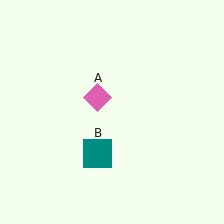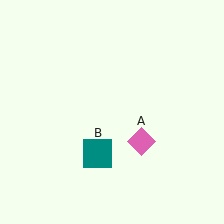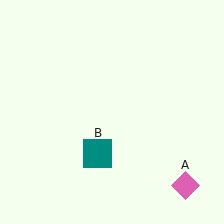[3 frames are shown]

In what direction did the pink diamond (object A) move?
The pink diamond (object A) moved down and to the right.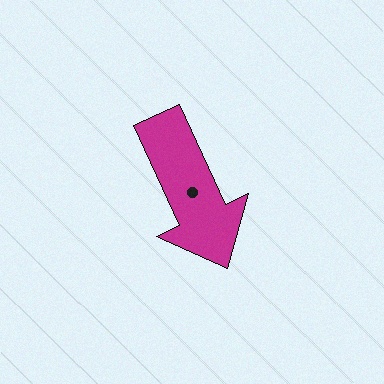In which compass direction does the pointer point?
Southeast.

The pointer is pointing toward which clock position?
Roughly 5 o'clock.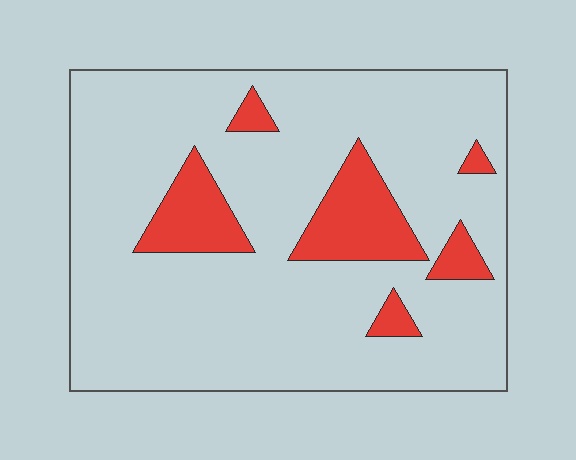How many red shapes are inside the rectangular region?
6.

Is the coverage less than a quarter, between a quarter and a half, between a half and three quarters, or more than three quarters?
Less than a quarter.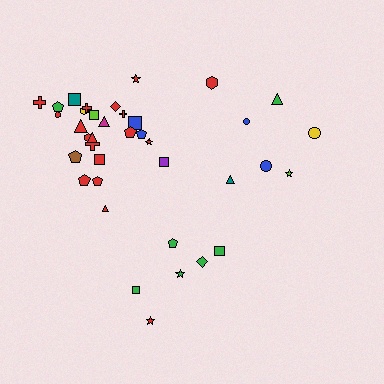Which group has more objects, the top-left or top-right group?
The top-left group.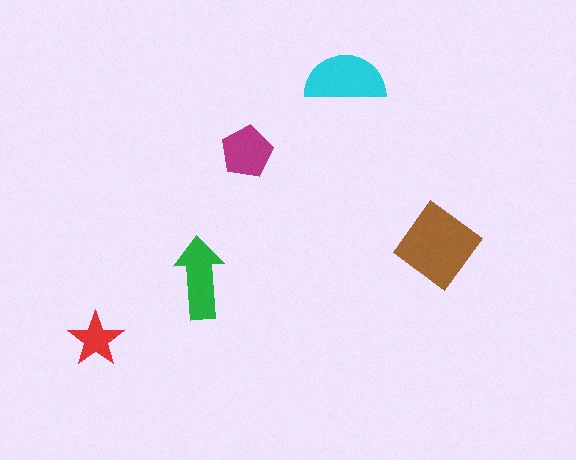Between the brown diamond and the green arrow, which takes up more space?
The brown diamond.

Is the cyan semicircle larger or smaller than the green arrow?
Larger.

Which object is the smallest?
The red star.